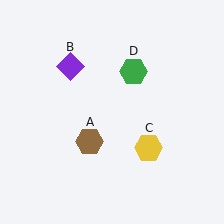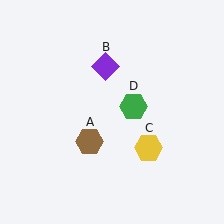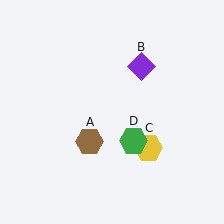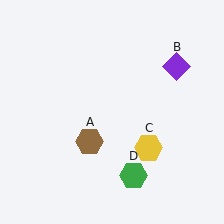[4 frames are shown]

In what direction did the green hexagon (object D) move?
The green hexagon (object D) moved down.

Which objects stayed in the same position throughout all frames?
Brown hexagon (object A) and yellow hexagon (object C) remained stationary.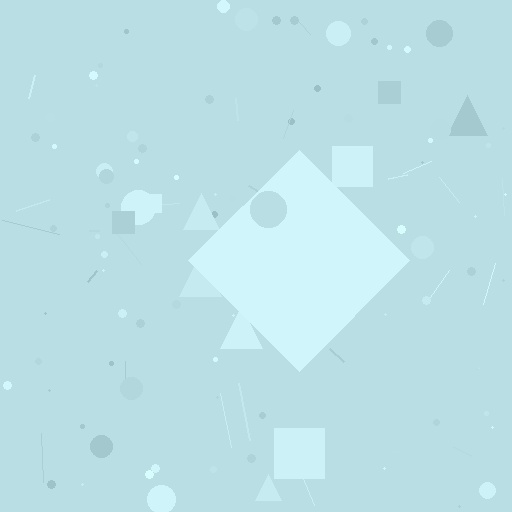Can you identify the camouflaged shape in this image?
The camouflaged shape is a diamond.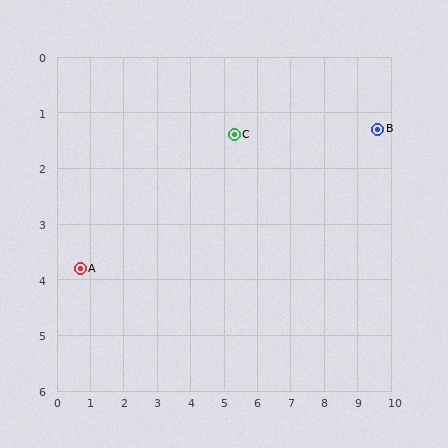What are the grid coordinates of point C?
Point C is at approximately (5.3, 1.4).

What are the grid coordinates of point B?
Point B is at approximately (9.6, 1.3).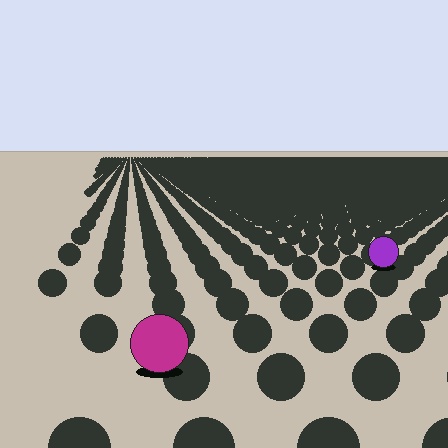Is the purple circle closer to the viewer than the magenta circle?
No. The magenta circle is closer — you can tell from the texture gradient: the ground texture is coarser near it.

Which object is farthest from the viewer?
The purple circle is farthest from the viewer. It appears smaller and the ground texture around it is denser.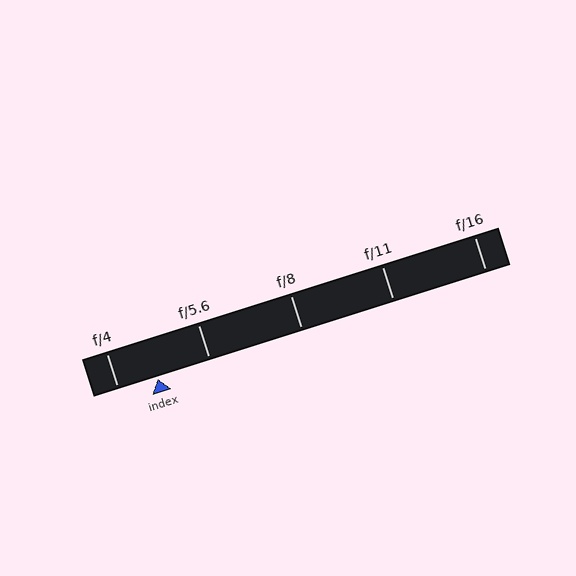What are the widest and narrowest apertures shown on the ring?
The widest aperture shown is f/4 and the narrowest is f/16.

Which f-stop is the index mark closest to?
The index mark is closest to f/4.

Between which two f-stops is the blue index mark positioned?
The index mark is between f/4 and f/5.6.